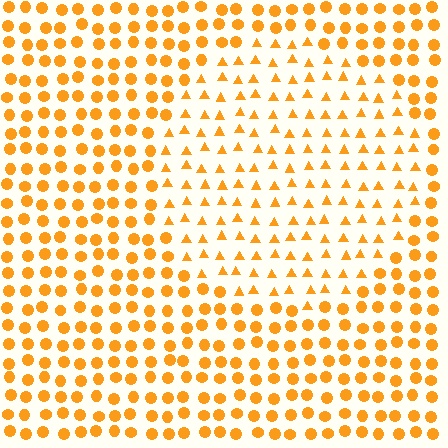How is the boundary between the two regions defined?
The boundary is defined by a change in element shape: triangles inside vs. circles outside. All elements share the same color and spacing.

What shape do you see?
I see a circle.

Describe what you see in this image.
The image is filled with small orange elements arranged in a uniform grid. A circle-shaped region contains triangles, while the surrounding area contains circles. The boundary is defined purely by the change in element shape.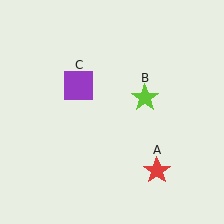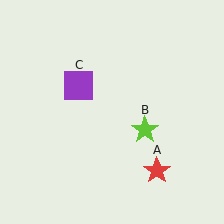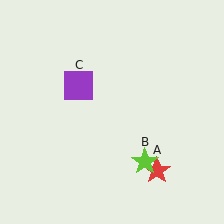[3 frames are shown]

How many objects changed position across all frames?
1 object changed position: lime star (object B).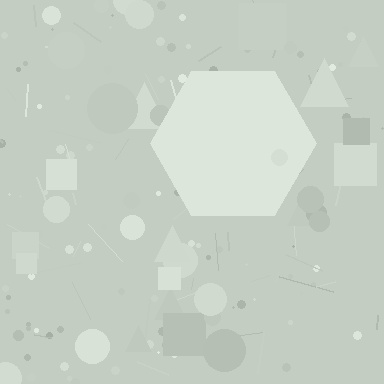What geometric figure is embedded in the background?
A hexagon is embedded in the background.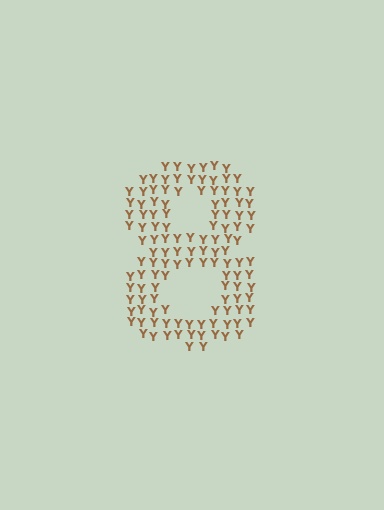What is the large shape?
The large shape is the digit 8.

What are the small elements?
The small elements are letter Y's.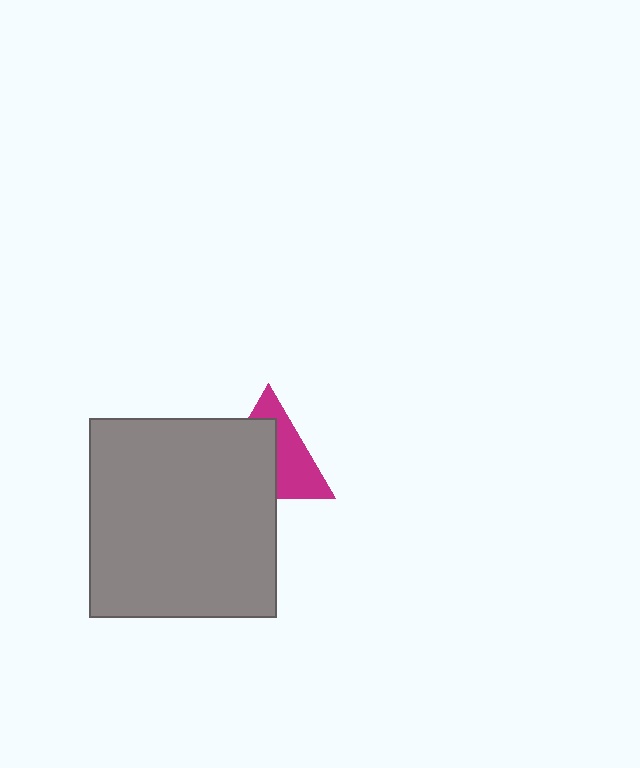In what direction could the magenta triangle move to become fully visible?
The magenta triangle could move toward the upper-right. That would shift it out from behind the gray rectangle entirely.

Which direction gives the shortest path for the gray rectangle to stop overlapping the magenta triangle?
Moving toward the lower-left gives the shortest separation.